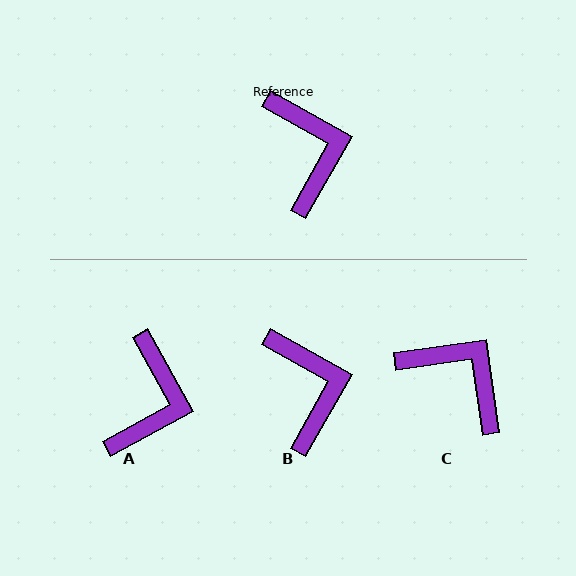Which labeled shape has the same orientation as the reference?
B.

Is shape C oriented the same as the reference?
No, it is off by about 37 degrees.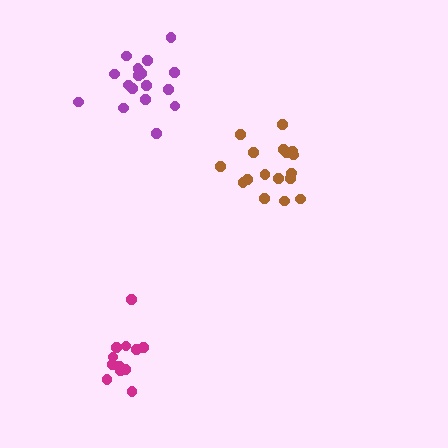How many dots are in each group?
Group 1: 17 dots, Group 2: 12 dots, Group 3: 17 dots (46 total).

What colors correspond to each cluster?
The clusters are colored: brown, magenta, purple.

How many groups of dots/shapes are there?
There are 3 groups.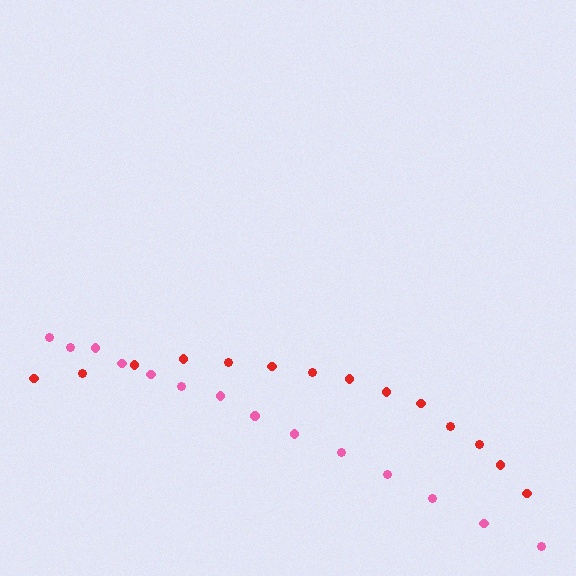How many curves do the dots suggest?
There are 2 distinct paths.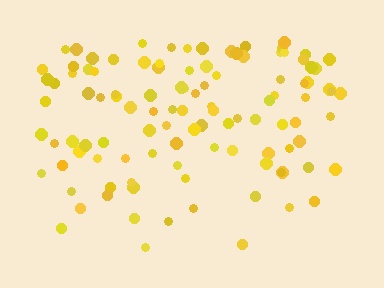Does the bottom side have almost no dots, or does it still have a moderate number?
Still a moderate number, just noticeably fewer than the top.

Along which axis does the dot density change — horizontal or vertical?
Vertical.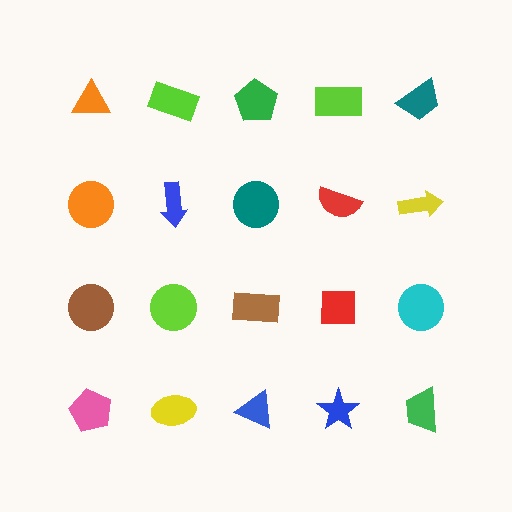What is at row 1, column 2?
A lime rectangle.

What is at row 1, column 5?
A teal trapezoid.